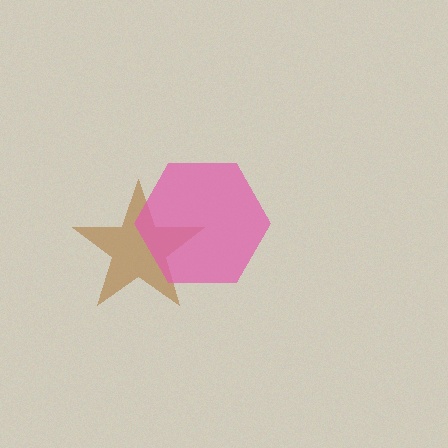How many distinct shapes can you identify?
There are 2 distinct shapes: a brown star, a pink hexagon.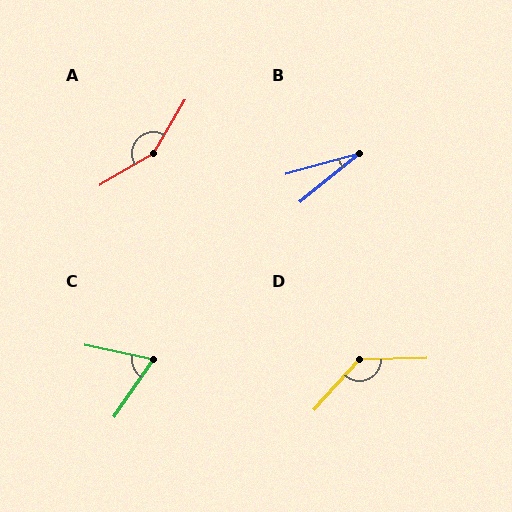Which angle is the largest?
A, at approximately 151 degrees.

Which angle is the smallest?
B, at approximately 24 degrees.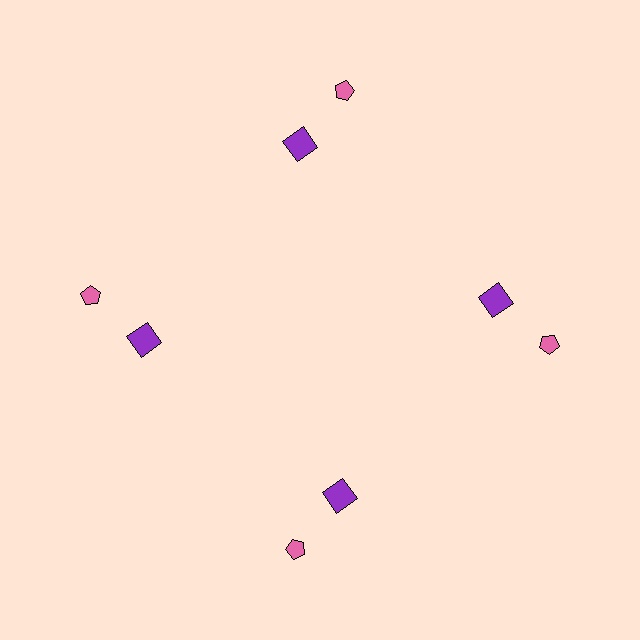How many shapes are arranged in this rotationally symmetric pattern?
There are 8 shapes, arranged in 4 groups of 2.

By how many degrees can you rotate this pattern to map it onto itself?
The pattern maps onto itself every 90 degrees of rotation.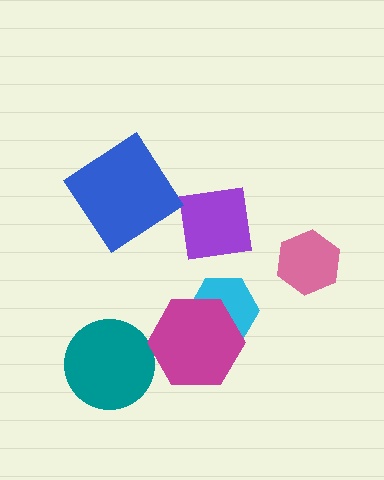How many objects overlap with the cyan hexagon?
1 object overlaps with the cyan hexagon.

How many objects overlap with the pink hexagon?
0 objects overlap with the pink hexagon.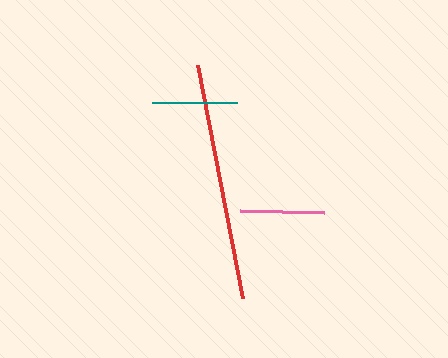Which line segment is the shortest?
The pink line is the shortest at approximately 84 pixels.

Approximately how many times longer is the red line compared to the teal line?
The red line is approximately 2.8 times the length of the teal line.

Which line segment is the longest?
The red line is the longest at approximately 238 pixels.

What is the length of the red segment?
The red segment is approximately 238 pixels long.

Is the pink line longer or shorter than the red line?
The red line is longer than the pink line.